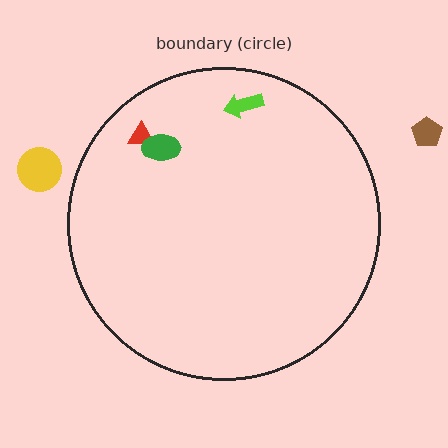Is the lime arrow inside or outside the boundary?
Inside.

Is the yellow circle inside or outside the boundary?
Outside.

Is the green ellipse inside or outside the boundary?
Inside.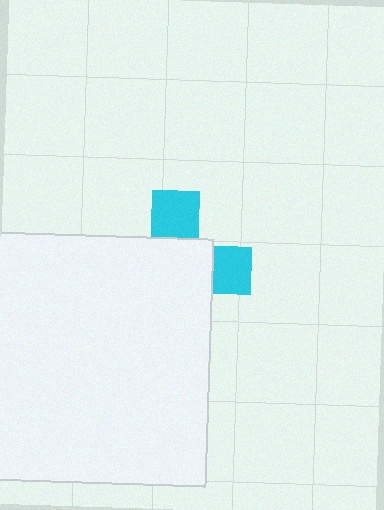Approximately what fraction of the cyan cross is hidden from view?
Roughly 68% of the cyan cross is hidden behind the white square.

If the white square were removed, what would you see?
You would see the complete cyan cross.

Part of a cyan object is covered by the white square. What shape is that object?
It is a cross.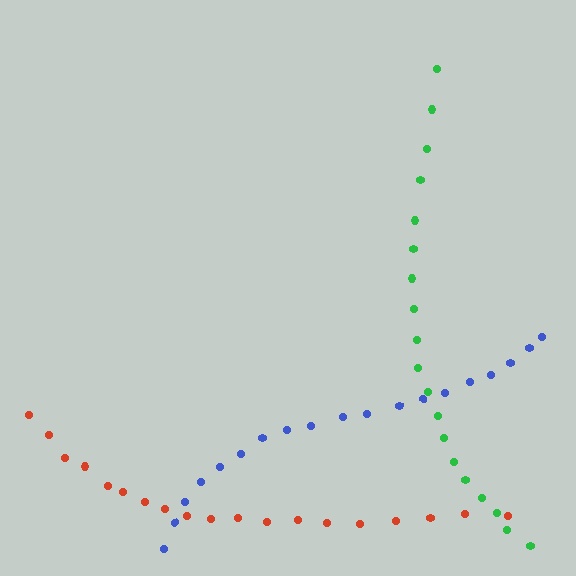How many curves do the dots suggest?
There are 3 distinct paths.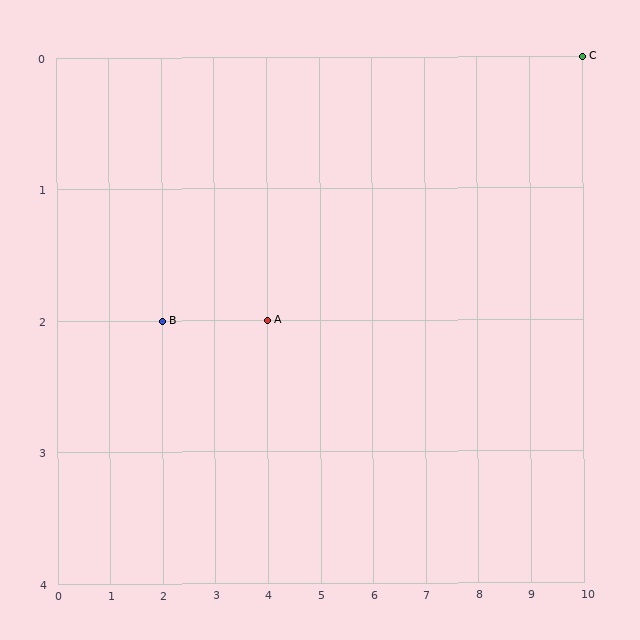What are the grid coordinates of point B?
Point B is at grid coordinates (2, 2).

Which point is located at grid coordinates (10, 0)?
Point C is at (10, 0).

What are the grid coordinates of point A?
Point A is at grid coordinates (4, 2).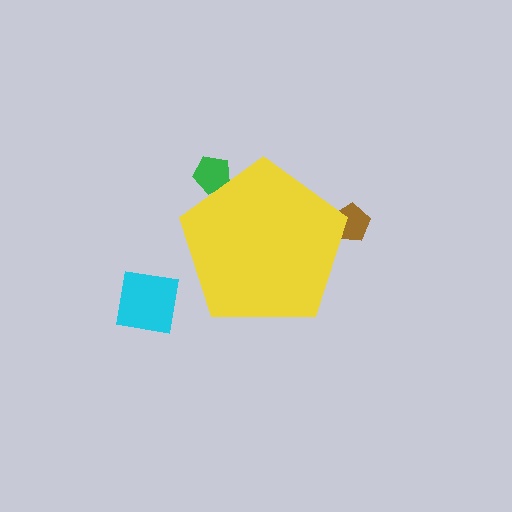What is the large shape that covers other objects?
A yellow pentagon.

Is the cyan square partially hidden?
No, the cyan square is fully visible.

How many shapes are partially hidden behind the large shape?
2 shapes are partially hidden.